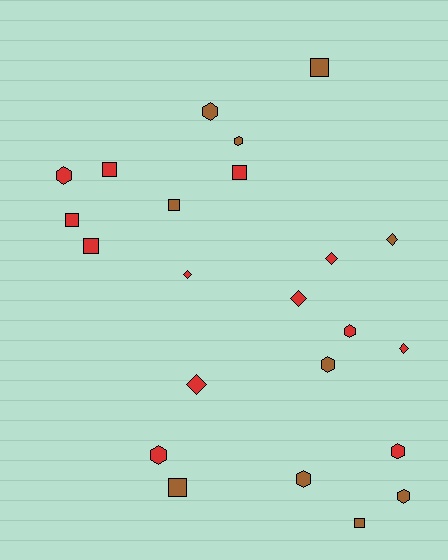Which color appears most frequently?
Red, with 13 objects.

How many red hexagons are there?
There are 4 red hexagons.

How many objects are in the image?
There are 23 objects.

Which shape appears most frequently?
Hexagon, with 9 objects.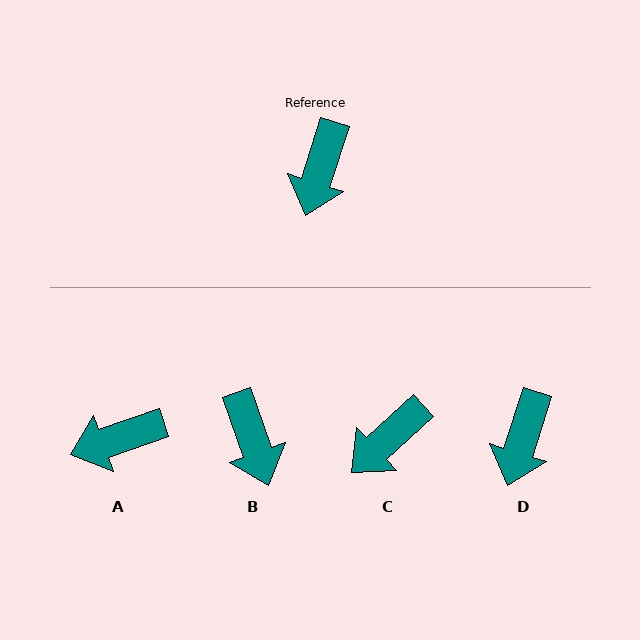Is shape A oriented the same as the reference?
No, it is off by about 53 degrees.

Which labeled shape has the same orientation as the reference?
D.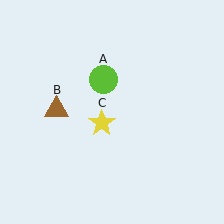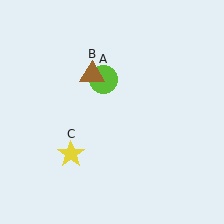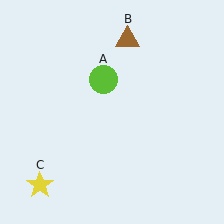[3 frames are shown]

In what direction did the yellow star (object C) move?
The yellow star (object C) moved down and to the left.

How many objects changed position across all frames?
2 objects changed position: brown triangle (object B), yellow star (object C).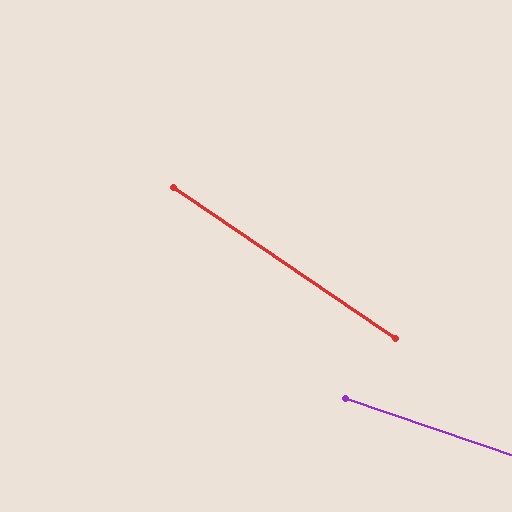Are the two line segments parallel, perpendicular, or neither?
Neither parallel nor perpendicular — they differ by about 15°.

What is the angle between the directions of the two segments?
Approximately 15 degrees.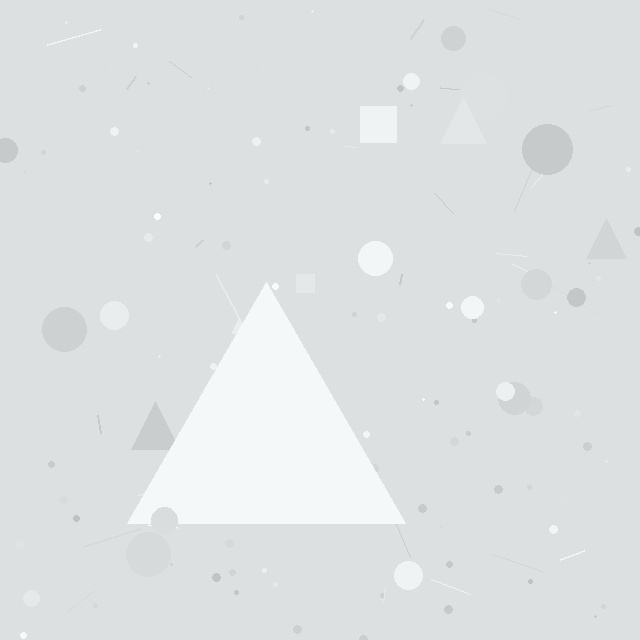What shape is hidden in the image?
A triangle is hidden in the image.